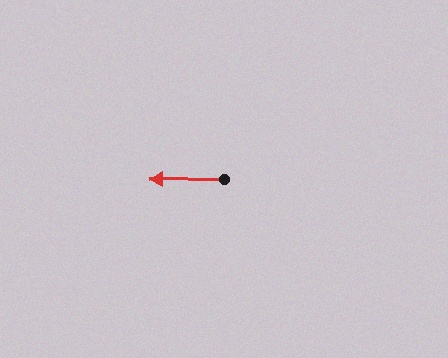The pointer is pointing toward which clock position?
Roughly 9 o'clock.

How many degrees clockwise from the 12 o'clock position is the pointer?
Approximately 269 degrees.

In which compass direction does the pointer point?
West.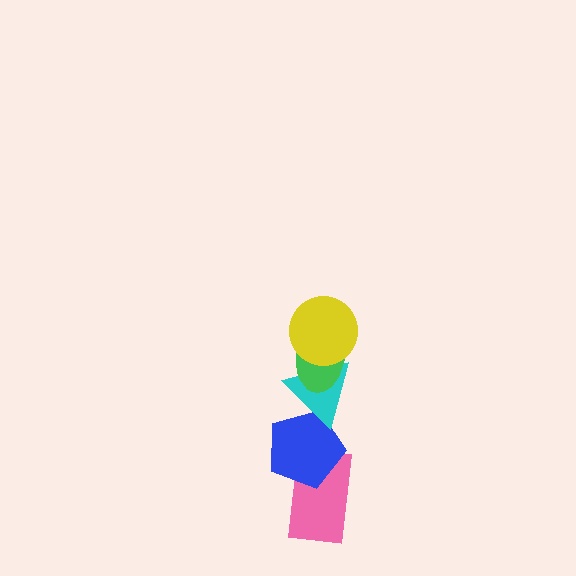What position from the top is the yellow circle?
The yellow circle is 1st from the top.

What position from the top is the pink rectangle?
The pink rectangle is 5th from the top.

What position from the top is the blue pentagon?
The blue pentagon is 4th from the top.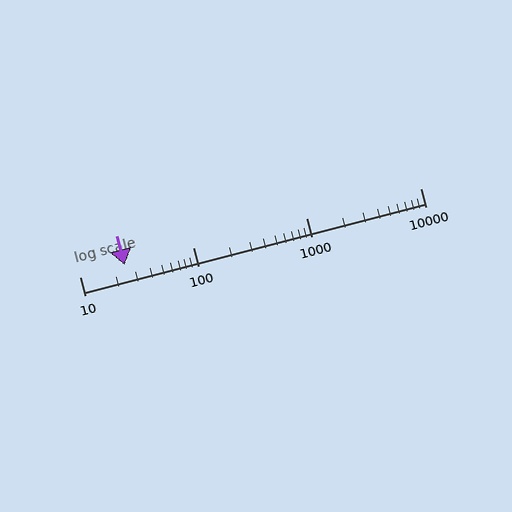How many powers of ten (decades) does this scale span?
The scale spans 3 decades, from 10 to 10000.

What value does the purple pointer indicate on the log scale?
The pointer indicates approximately 25.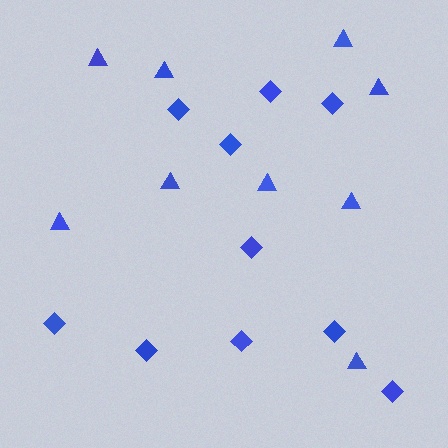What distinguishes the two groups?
There are 2 groups: one group of triangles (9) and one group of diamonds (10).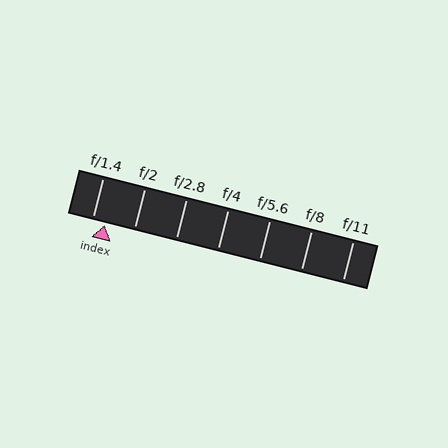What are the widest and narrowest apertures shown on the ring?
The widest aperture shown is f/1.4 and the narrowest is f/11.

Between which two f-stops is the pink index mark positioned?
The index mark is between f/1.4 and f/2.